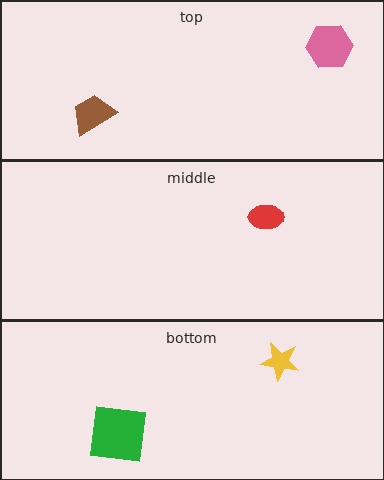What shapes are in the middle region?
The red ellipse.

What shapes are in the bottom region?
The yellow star, the green square.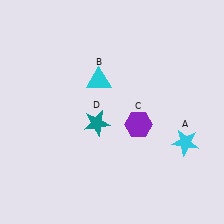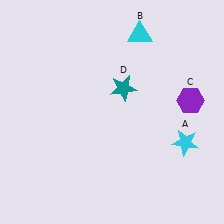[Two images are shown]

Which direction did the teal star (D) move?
The teal star (D) moved up.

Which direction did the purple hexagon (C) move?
The purple hexagon (C) moved right.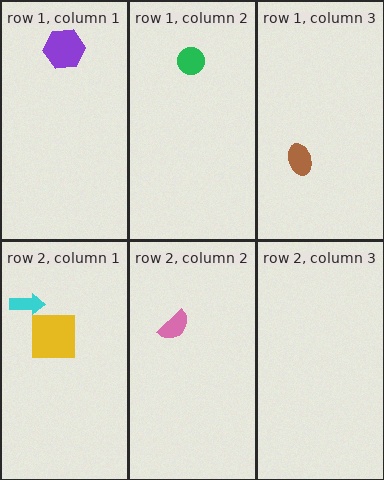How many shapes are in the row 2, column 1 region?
2.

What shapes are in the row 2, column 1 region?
The cyan arrow, the yellow square.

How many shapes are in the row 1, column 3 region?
1.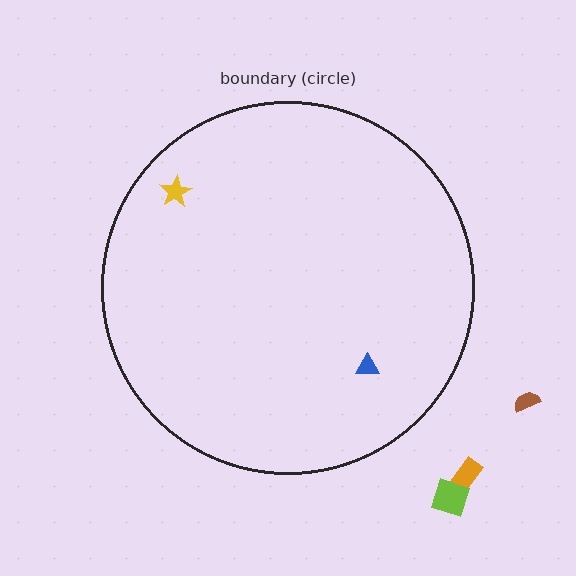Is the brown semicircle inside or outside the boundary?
Outside.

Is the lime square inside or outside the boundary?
Outside.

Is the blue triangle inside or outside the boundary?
Inside.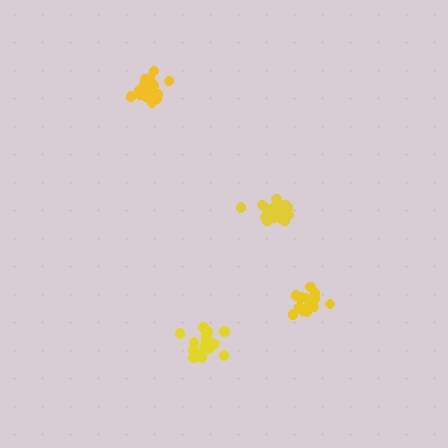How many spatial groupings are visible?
There are 4 spatial groupings.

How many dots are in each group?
Group 1: 18 dots, Group 2: 17 dots, Group 3: 17 dots, Group 4: 17 dots (69 total).